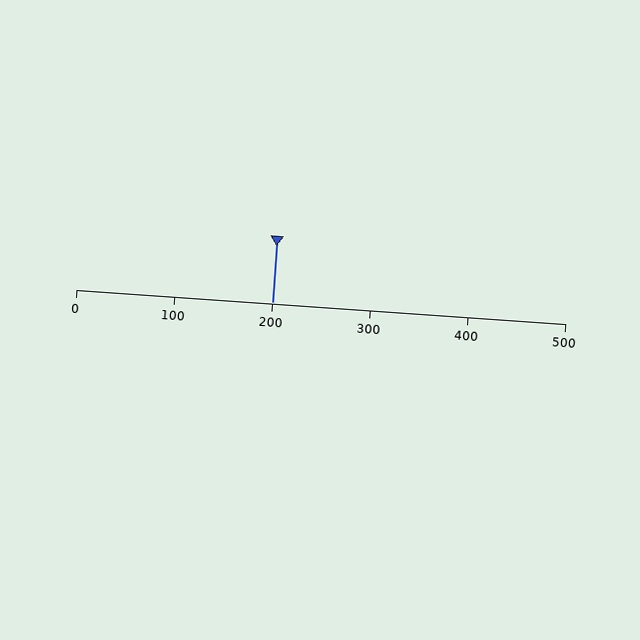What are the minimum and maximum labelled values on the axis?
The axis runs from 0 to 500.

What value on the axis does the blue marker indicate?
The marker indicates approximately 200.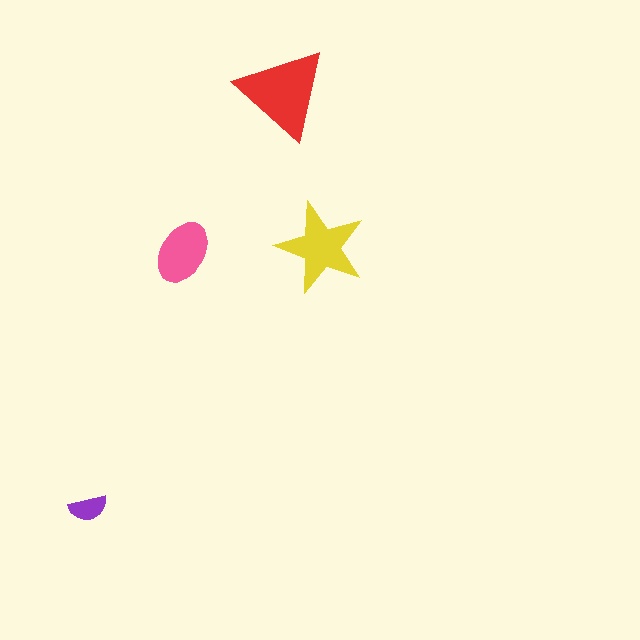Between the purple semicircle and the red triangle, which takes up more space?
The red triangle.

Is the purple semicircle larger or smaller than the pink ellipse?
Smaller.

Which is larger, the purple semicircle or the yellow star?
The yellow star.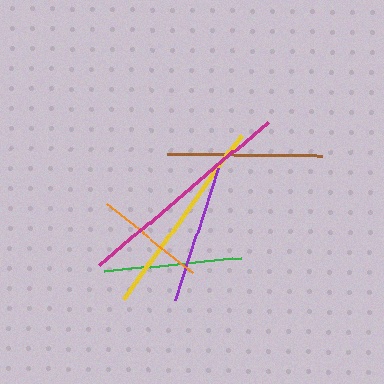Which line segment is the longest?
The magenta line is the longest at approximately 221 pixels.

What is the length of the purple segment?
The purple segment is approximately 139 pixels long.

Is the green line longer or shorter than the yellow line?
The yellow line is longer than the green line.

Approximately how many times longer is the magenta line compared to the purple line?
The magenta line is approximately 1.6 times the length of the purple line.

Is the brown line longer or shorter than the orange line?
The brown line is longer than the orange line.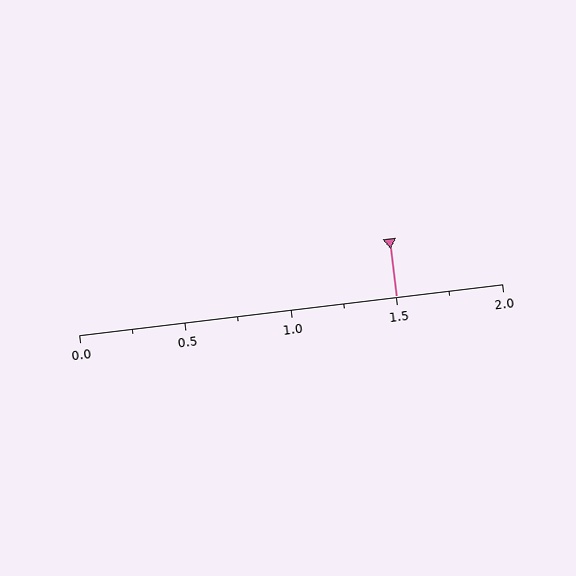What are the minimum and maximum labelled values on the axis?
The axis runs from 0.0 to 2.0.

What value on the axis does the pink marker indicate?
The marker indicates approximately 1.5.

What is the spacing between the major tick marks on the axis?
The major ticks are spaced 0.5 apart.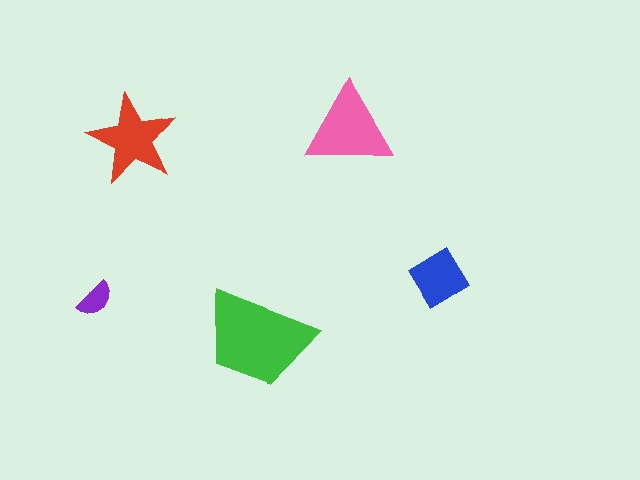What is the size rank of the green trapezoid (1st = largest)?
1st.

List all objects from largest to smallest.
The green trapezoid, the pink triangle, the red star, the blue diamond, the purple semicircle.